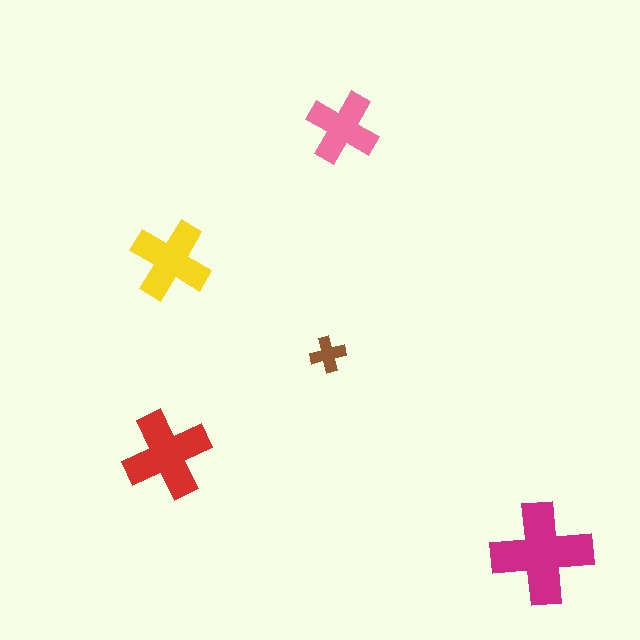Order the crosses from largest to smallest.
the magenta one, the red one, the yellow one, the pink one, the brown one.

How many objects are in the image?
There are 5 objects in the image.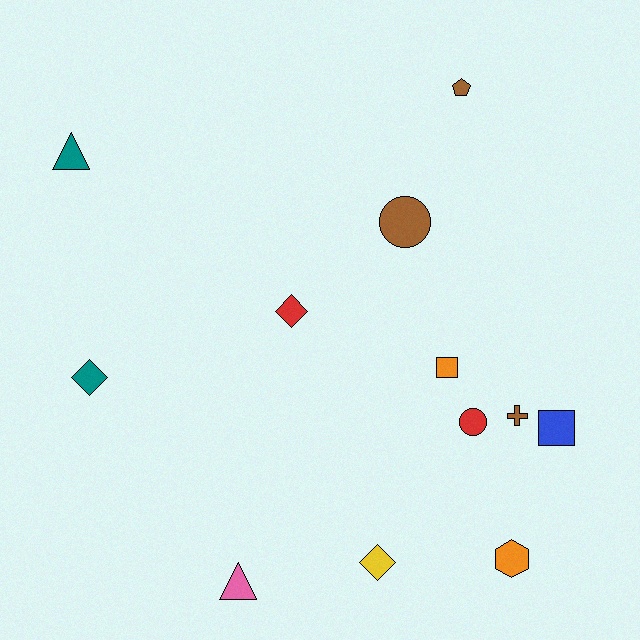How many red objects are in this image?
There are 2 red objects.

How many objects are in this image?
There are 12 objects.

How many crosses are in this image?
There is 1 cross.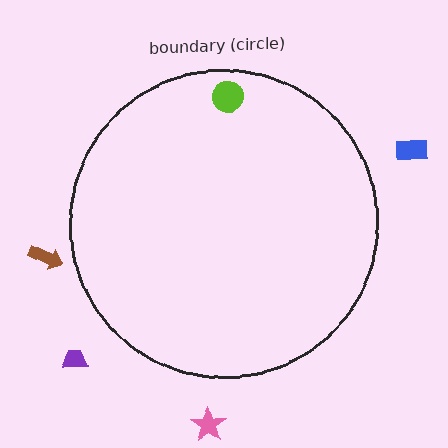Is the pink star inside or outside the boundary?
Outside.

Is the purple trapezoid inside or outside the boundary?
Outside.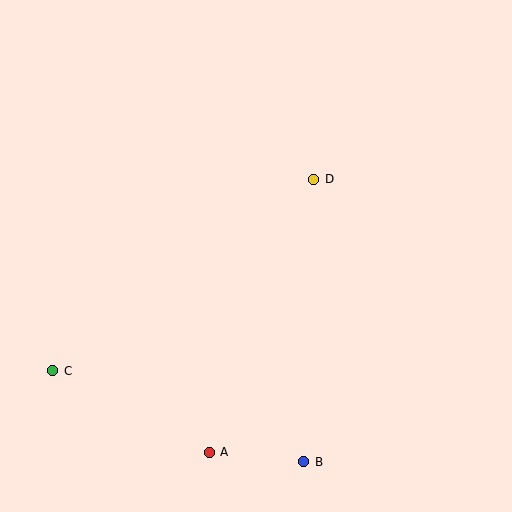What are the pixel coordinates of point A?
Point A is at (209, 452).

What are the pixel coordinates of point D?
Point D is at (314, 179).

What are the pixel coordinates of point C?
Point C is at (53, 371).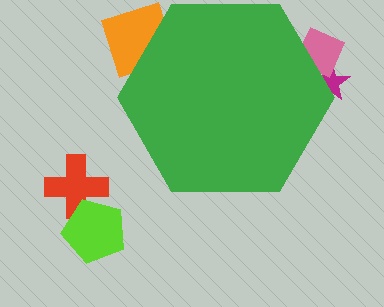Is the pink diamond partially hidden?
Yes, the pink diamond is partially hidden behind the green hexagon.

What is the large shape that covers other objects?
A green hexagon.